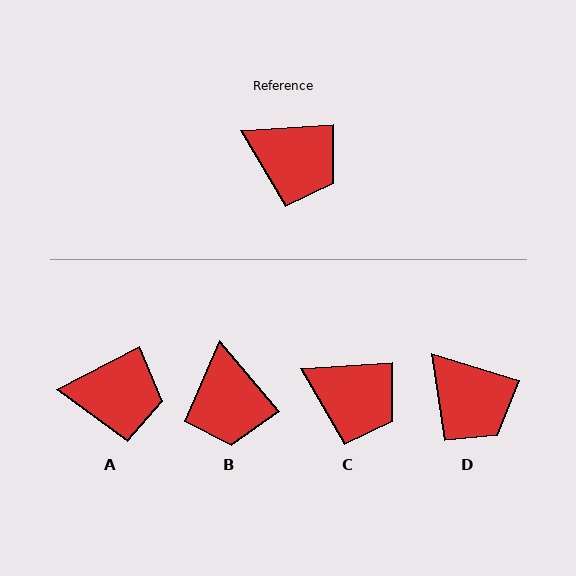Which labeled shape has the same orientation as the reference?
C.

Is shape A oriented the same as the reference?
No, it is off by about 23 degrees.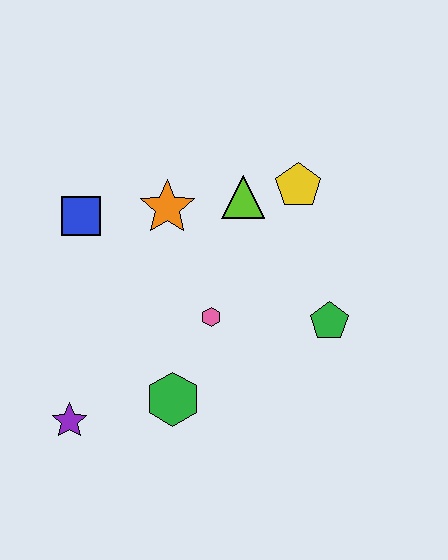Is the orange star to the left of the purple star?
No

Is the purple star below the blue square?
Yes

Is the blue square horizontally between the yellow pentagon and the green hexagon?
No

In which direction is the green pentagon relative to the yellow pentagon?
The green pentagon is below the yellow pentagon.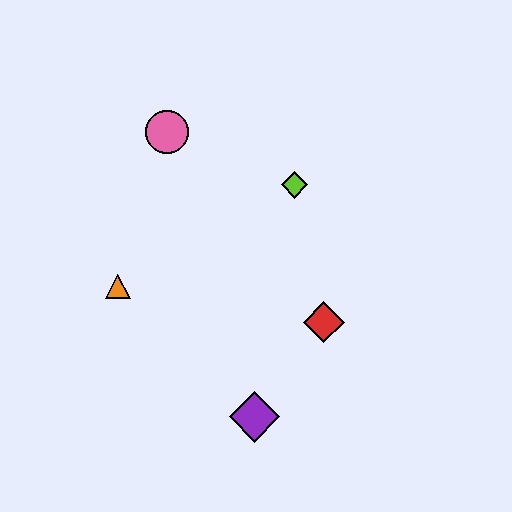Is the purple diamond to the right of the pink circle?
Yes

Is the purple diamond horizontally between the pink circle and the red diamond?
Yes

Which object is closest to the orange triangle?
The pink circle is closest to the orange triangle.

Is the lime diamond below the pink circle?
Yes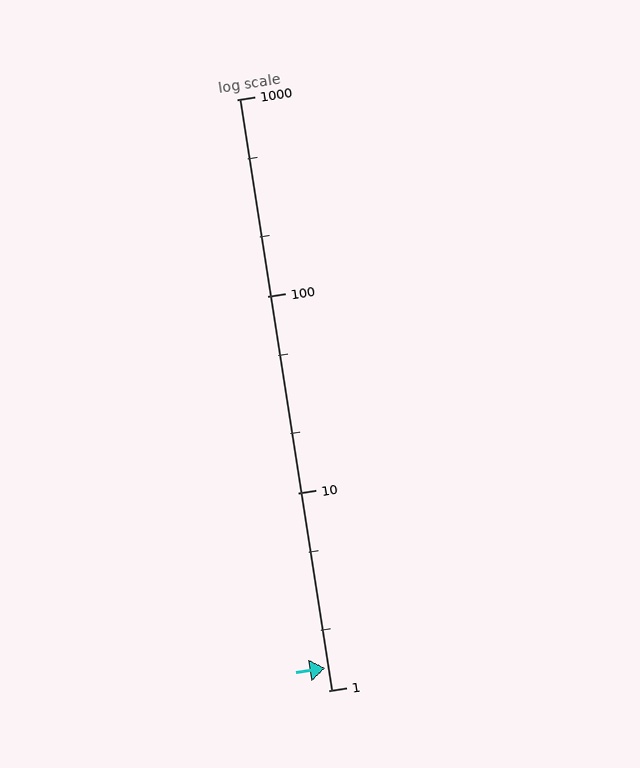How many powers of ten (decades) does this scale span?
The scale spans 3 decades, from 1 to 1000.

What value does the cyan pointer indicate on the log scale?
The pointer indicates approximately 1.3.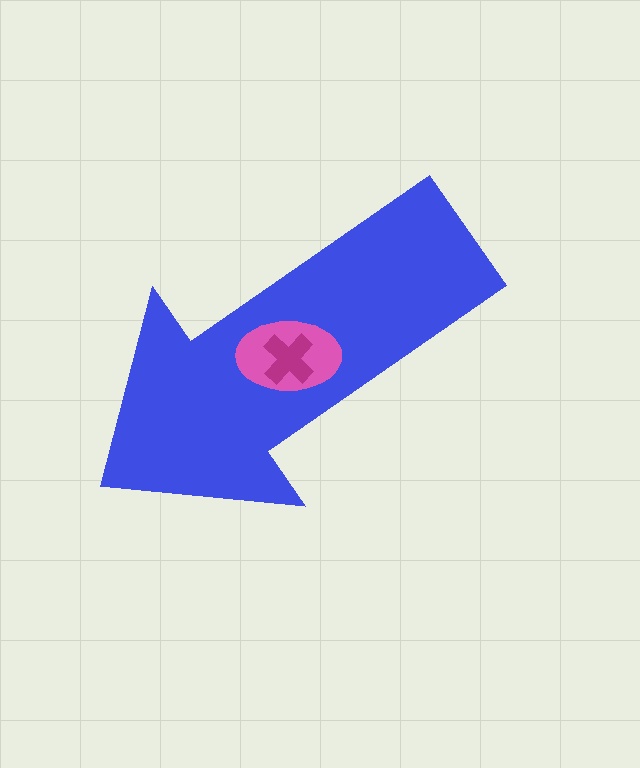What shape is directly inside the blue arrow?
The pink ellipse.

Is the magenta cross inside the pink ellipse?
Yes.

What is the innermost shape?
The magenta cross.